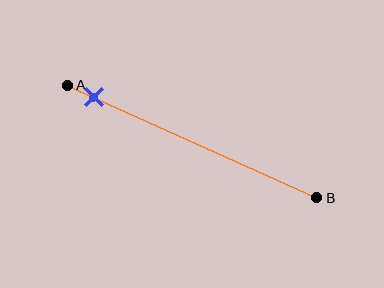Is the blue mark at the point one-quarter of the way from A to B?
No, the mark is at about 10% from A, not at the 25% one-quarter point.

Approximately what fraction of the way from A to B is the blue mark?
The blue mark is approximately 10% of the way from A to B.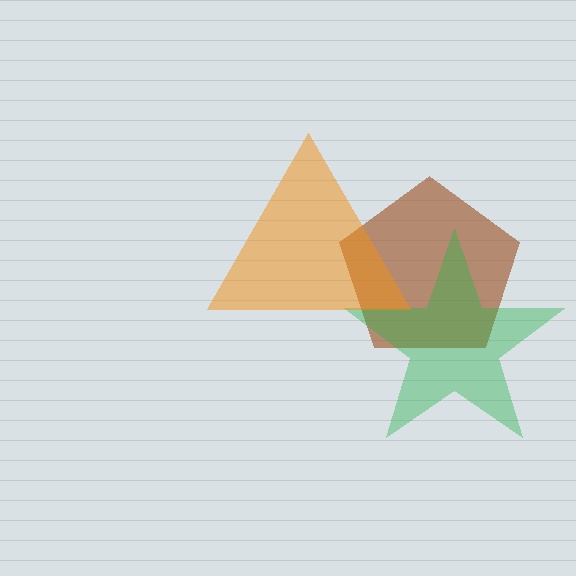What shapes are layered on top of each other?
The layered shapes are: a brown pentagon, a green star, an orange triangle.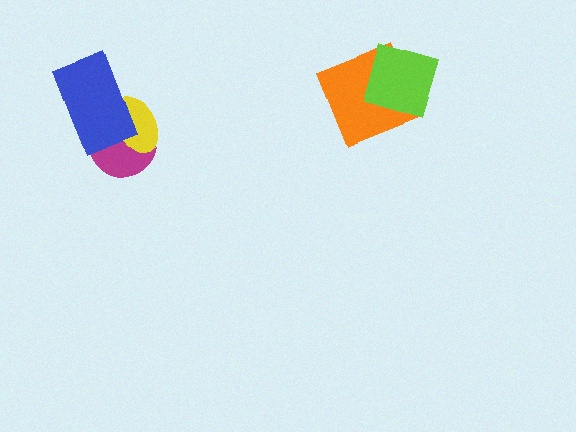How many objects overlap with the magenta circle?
2 objects overlap with the magenta circle.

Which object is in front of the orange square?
The lime diamond is in front of the orange square.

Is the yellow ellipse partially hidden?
Yes, it is partially covered by another shape.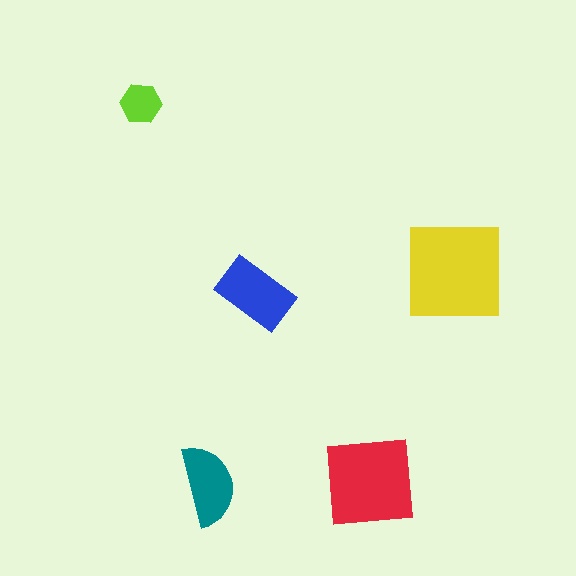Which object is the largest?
The yellow square.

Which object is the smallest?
The lime hexagon.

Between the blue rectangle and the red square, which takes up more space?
The red square.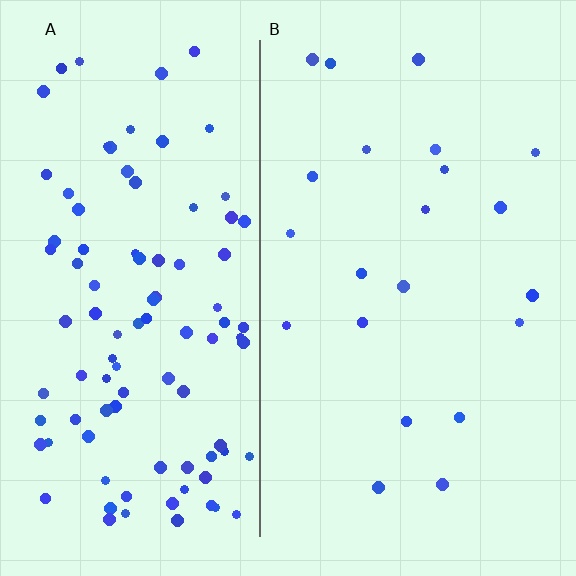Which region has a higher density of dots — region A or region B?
A (the left).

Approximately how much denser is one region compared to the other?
Approximately 4.7× — region A over region B.